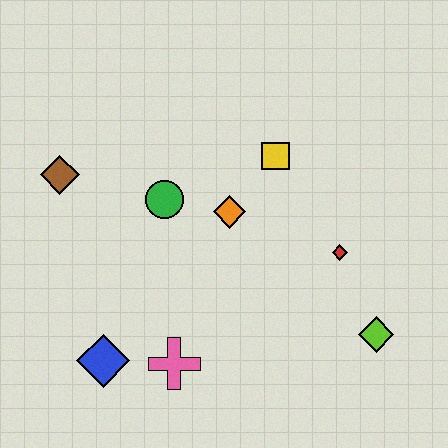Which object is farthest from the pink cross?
The yellow square is farthest from the pink cross.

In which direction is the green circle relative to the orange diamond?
The green circle is to the left of the orange diamond.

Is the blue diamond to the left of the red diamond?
Yes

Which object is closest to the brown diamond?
The green circle is closest to the brown diamond.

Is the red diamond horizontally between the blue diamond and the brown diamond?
No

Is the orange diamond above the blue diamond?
Yes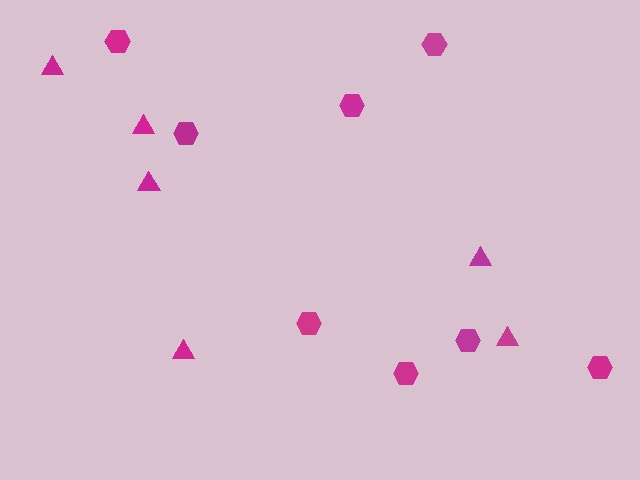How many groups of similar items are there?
There are 2 groups: one group of triangles (6) and one group of hexagons (8).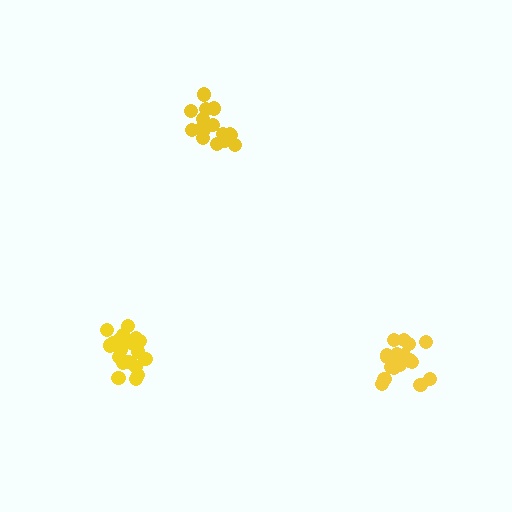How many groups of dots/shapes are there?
There are 3 groups.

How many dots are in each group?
Group 1: 18 dots, Group 2: 21 dots, Group 3: 21 dots (60 total).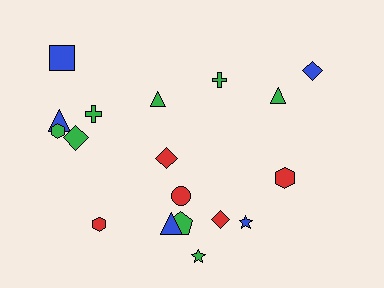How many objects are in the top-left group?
There are 6 objects.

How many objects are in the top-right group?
There are 4 objects.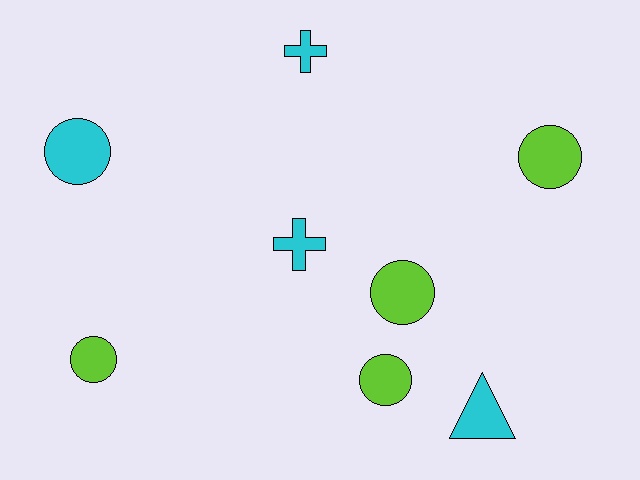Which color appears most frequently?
Lime, with 4 objects.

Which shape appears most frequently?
Circle, with 5 objects.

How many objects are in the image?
There are 8 objects.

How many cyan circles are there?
There is 1 cyan circle.